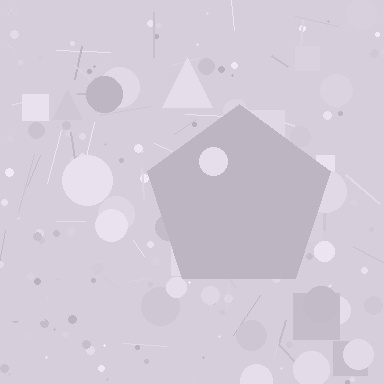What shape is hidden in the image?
A pentagon is hidden in the image.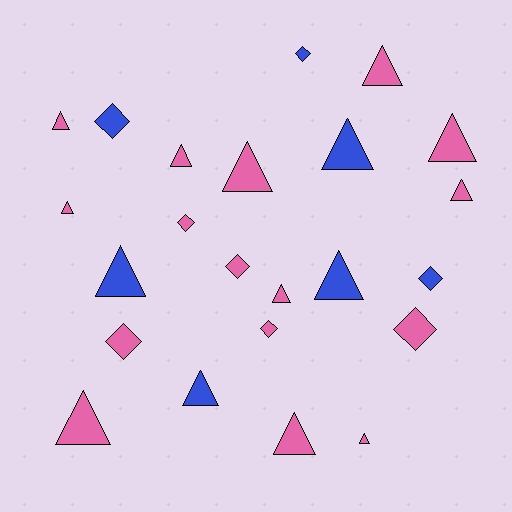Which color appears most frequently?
Pink, with 16 objects.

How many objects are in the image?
There are 23 objects.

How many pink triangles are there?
There are 11 pink triangles.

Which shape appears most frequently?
Triangle, with 15 objects.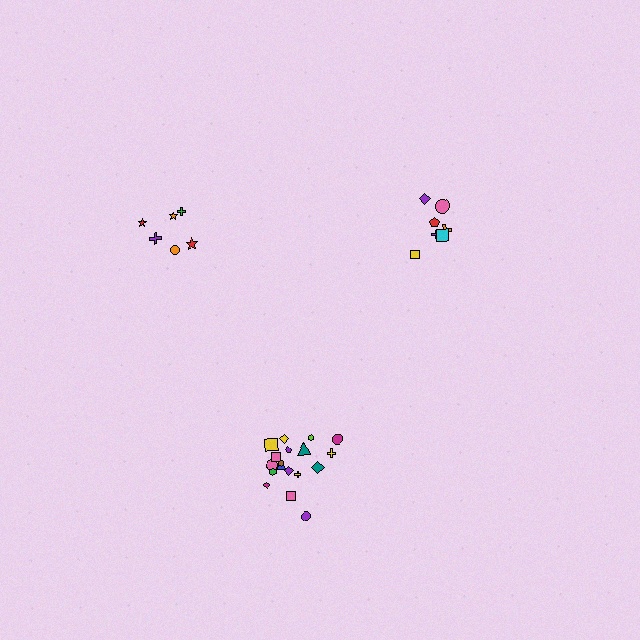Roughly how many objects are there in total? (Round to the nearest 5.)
Roughly 30 objects in total.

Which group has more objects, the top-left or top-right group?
The top-right group.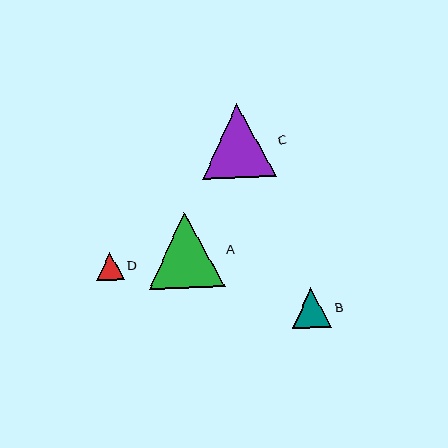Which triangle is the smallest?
Triangle D is the smallest with a size of approximately 28 pixels.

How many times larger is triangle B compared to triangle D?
Triangle B is approximately 1.4 times the size of triangle D.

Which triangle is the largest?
Triangle A is the largest with a size of approximately 76 pixels.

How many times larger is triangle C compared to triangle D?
Triangle C is approximately 2.6 times the size of triangle D.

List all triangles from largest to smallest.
From largest to smallest: A, C, B, D.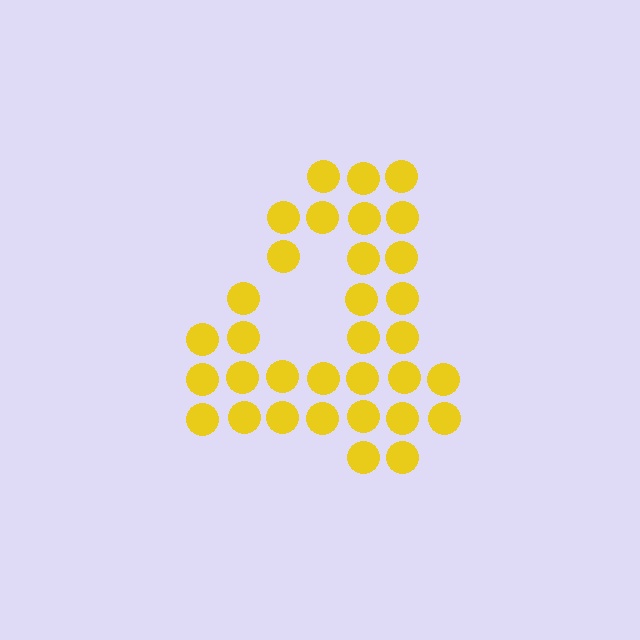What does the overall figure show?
The overall figure shows the digit 4.